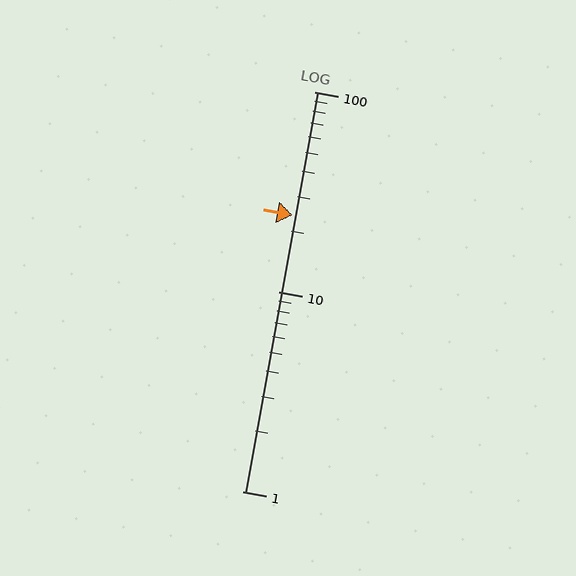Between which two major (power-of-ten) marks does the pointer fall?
The pointer is between 10 and 100.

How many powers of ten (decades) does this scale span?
The scale spans 2 decades, from 1 to 100.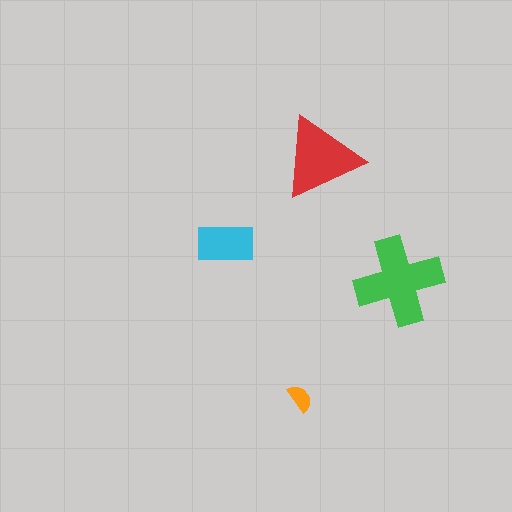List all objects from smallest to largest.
The orange semicircle, the cyan rectangle, the red triangle, the green cross.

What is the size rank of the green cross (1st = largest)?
1st.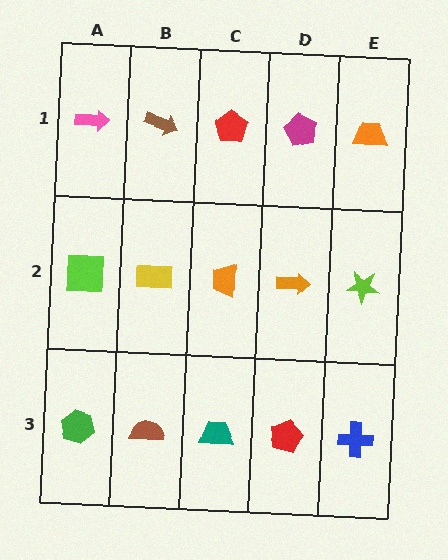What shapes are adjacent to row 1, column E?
A lime star (row 2, column E), a magenta pentagon (row 1, column D).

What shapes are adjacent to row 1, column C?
An orange trapezoid (row 2, column C), a brown arrow (row 1, column B), a magenta pentagon (row 1, column D).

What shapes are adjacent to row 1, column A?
A lime square (row 2, column A), a brown arrow (row 1, column B).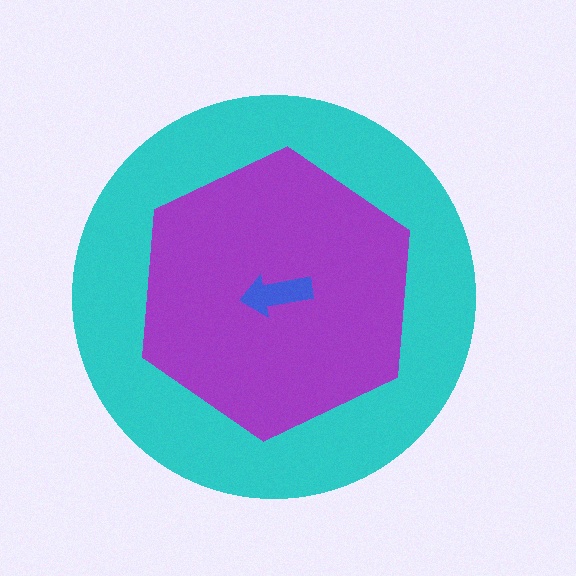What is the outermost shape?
The cyan circle.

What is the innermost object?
The blue arrow.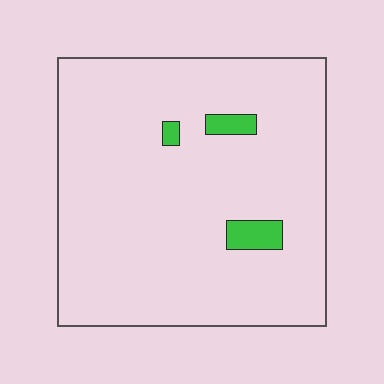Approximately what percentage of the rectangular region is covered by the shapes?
Approximately 5%.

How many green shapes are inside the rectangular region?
3.